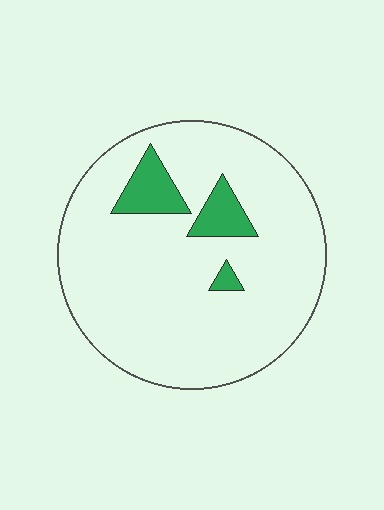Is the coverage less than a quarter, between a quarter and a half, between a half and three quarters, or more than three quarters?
Less than a quarter.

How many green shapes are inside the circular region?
3.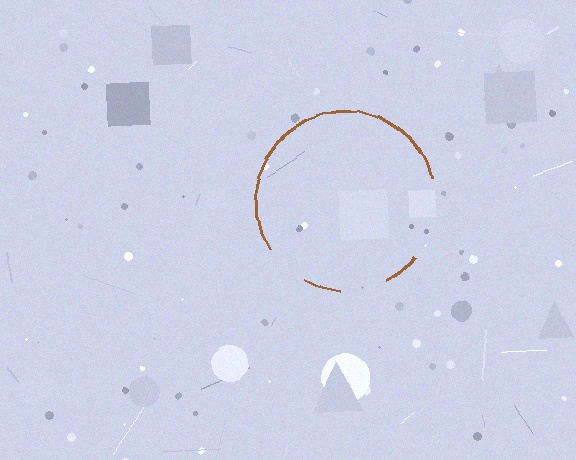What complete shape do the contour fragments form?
The contour fragments form a circle.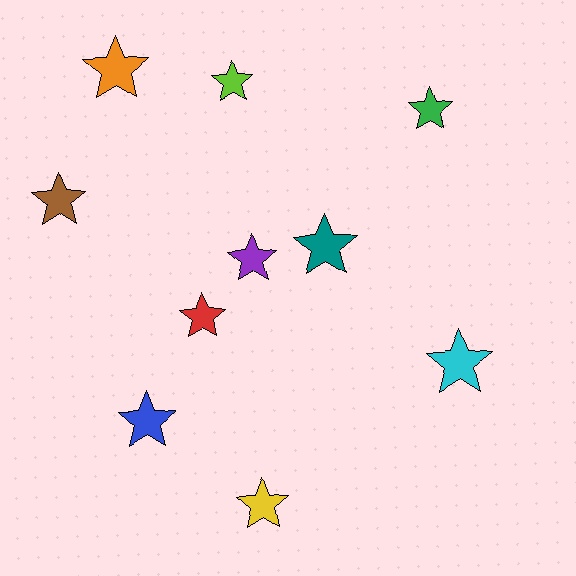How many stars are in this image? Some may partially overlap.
There are 10 stars.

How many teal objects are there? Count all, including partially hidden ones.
There is 1 teal object.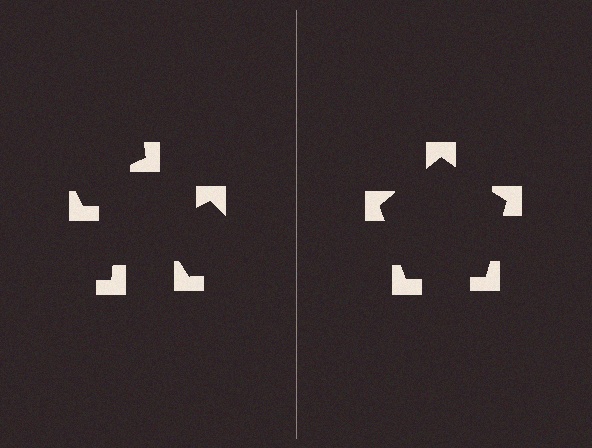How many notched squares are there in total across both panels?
10 — 5 on each side.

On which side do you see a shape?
An illusory pentagon appears on the right side. On the left side the wedge cuts are rotated, so no coherent shape forms.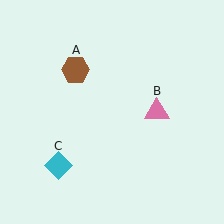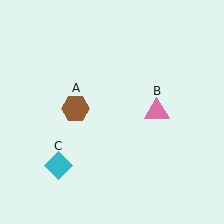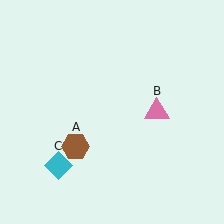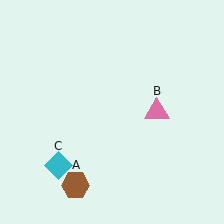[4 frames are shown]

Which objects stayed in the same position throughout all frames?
Pink triangle (object B) and cyan diamond (object C) remained stationary.